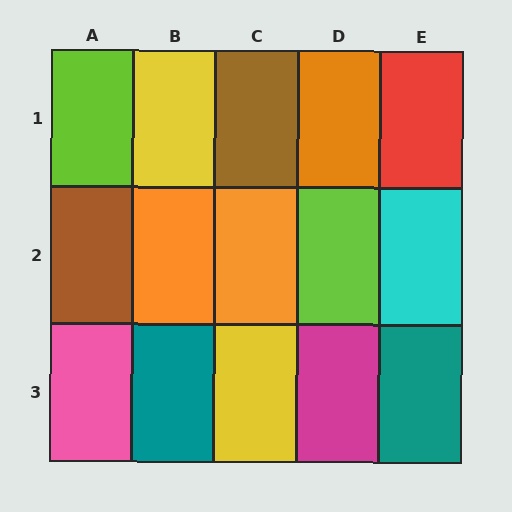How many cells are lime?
2 cells are lime.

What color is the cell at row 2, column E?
Cyan.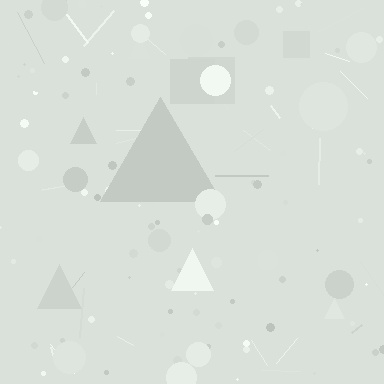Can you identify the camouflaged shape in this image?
The camouflaged shape is a triangle.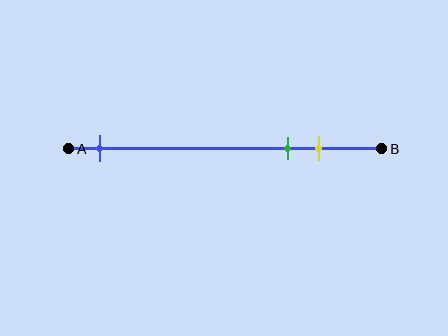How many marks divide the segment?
There are 3 marks dividing the segment.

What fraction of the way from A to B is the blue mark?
The blue mark is approximately 10% (0.1) of the way from A to B.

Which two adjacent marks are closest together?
The green and yellow marks are the closest adjacent pair.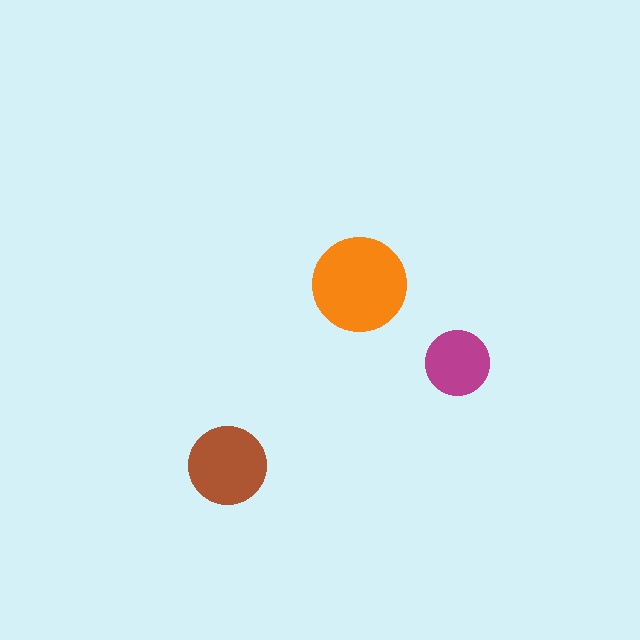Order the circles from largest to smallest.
the orange one, the brown one, the magenta one.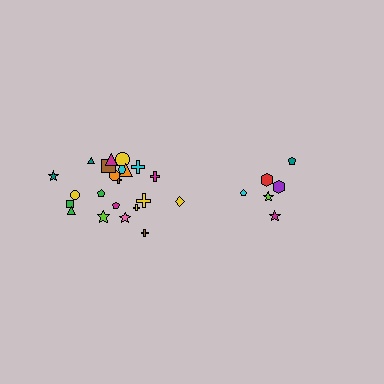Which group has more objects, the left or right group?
The left group.